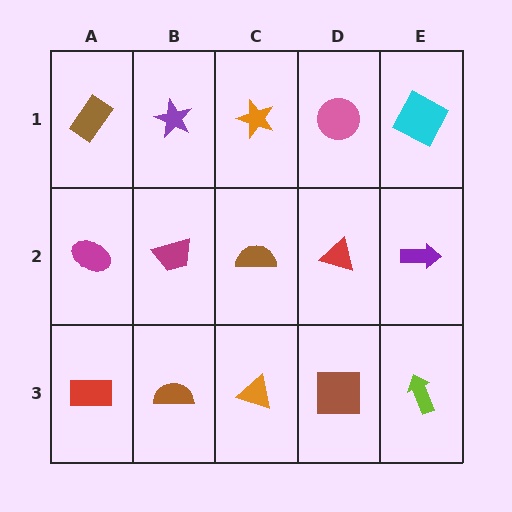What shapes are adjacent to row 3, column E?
A purple arrow (row 2, column E), a brown square (row 3, column D).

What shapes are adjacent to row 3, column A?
A magenta ellipse (row 2, column A), a brown semicircle (row 3, column B).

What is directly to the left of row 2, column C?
A magenta trapezoid.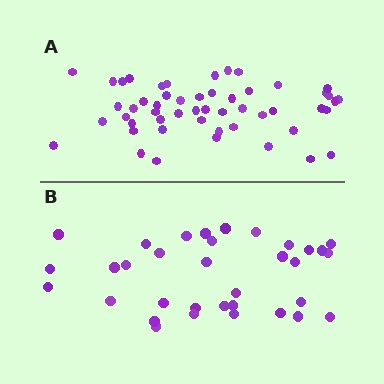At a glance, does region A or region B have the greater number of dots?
Region A (the top region) has more dots.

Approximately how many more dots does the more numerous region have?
Region A has approximately 20 more dots than region B.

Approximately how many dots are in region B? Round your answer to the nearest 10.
About 30 dots. (The exact count is 34, which rounds to 30.)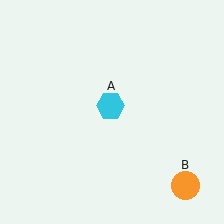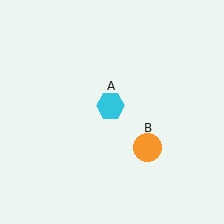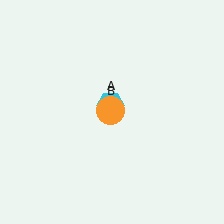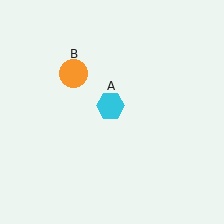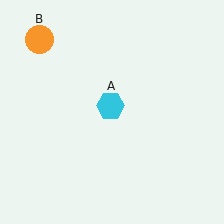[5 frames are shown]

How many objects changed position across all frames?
1 object changed position: orange circle (object B).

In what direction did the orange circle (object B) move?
The orange circle (object B) moved up and to the left.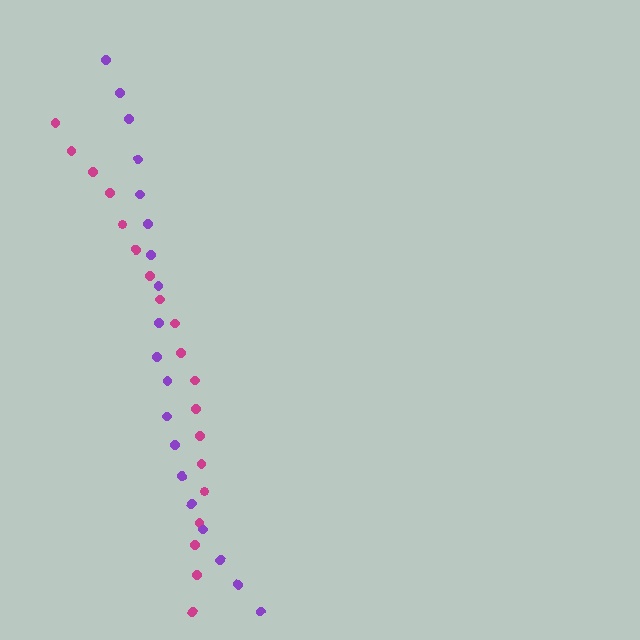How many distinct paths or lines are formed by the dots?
There are 2 distinct paths.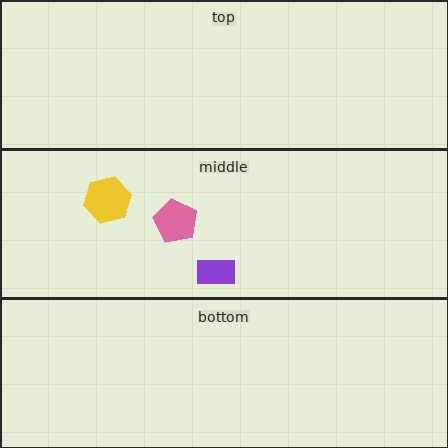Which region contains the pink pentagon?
The middle region.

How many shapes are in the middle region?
3.